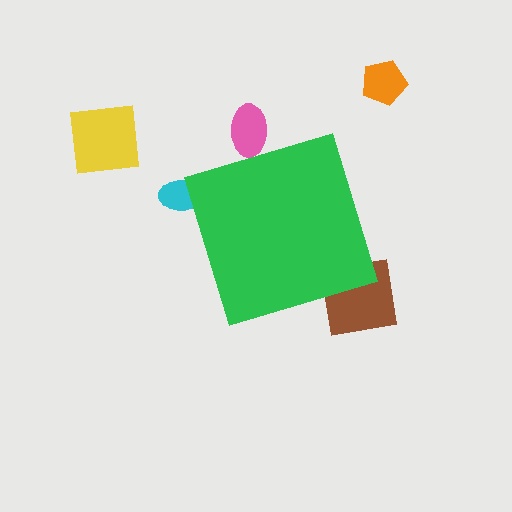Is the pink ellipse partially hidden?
Yes, the pink ellipse is partially hidden behind the green diamond.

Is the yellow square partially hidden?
No, the yellow square is fully visible.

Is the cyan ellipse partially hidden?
Yes, the cyan ellipse is partially hidden behind the green diamond.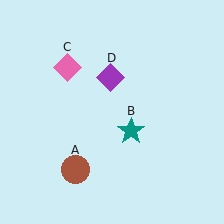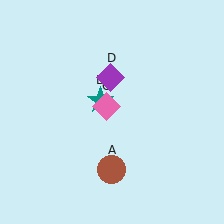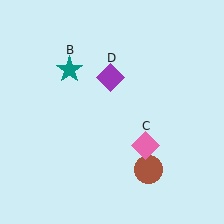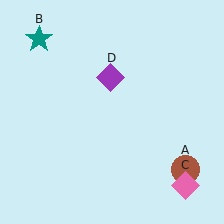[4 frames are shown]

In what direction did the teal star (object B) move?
The teal star (object B) moved up and to the left.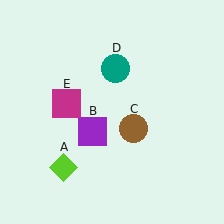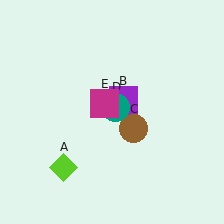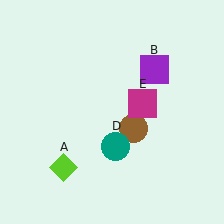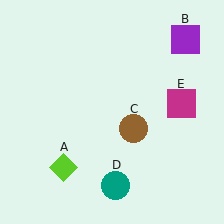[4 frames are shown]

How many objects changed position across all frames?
3 objects changed position: purple square (object B), teal circle (object D), magenta square (object E).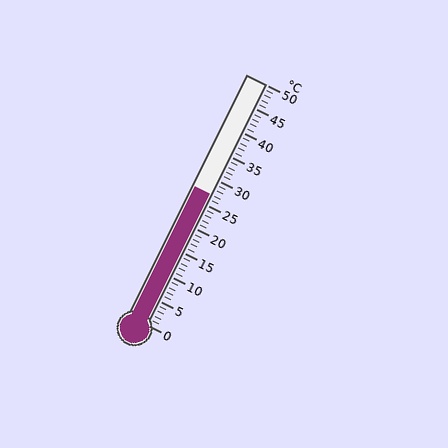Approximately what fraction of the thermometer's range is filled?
The thermometer is filled to approximately 55% of its range.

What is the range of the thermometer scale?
The thermometer scale ranges from 0°C to 50°C.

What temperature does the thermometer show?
The thermometer shows approximately 27°C.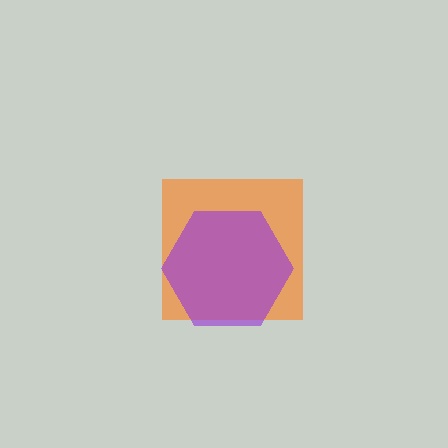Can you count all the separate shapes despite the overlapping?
Yes, there are 2 separate shapes.